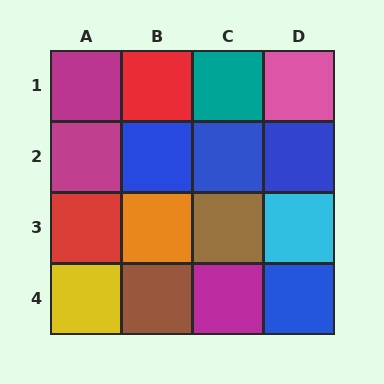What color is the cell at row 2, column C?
Blue.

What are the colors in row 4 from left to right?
Yellow, brown, magenta, blue.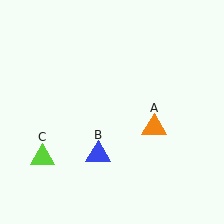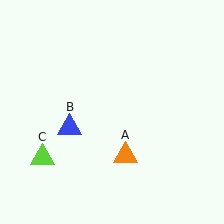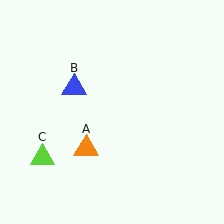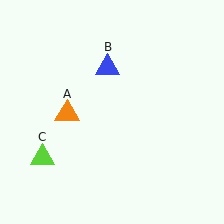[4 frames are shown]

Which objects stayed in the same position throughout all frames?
Lime triangle (object C) remained stationary.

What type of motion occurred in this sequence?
The orange triangle (object A), blue triangle (object B) rotated clockwise around the center of the scene.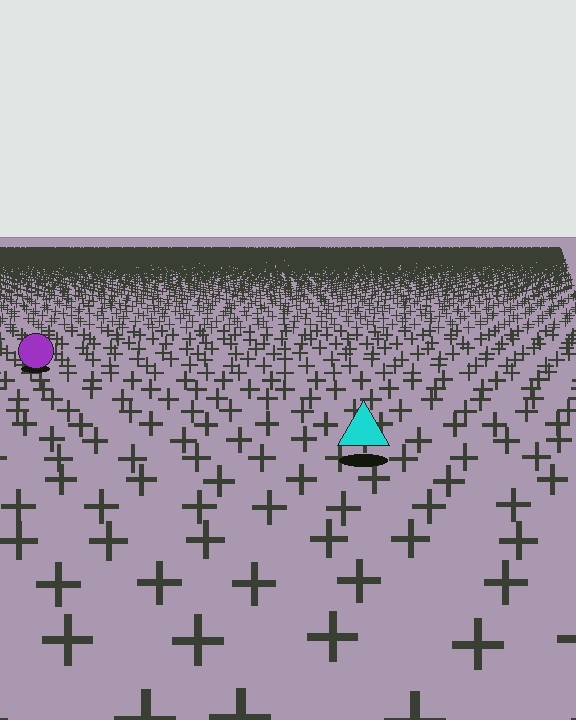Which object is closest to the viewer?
The cyan triangle is closest. The texture marks near it are larger and more spread out.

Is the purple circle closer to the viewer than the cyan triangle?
No. The cyan triangle is closer — you can tell from the texture gradient: the ground texture is coarser near it.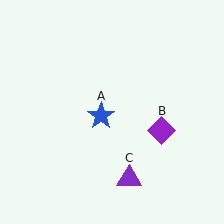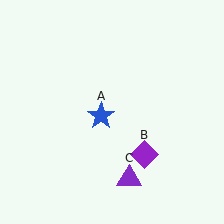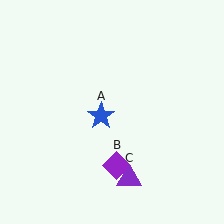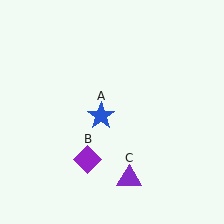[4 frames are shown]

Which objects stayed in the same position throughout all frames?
Blue star (object A) and purple triangle (object C) remained stationary.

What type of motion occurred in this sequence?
The purple diamond (object B) rotated clockwise around the center of the scene.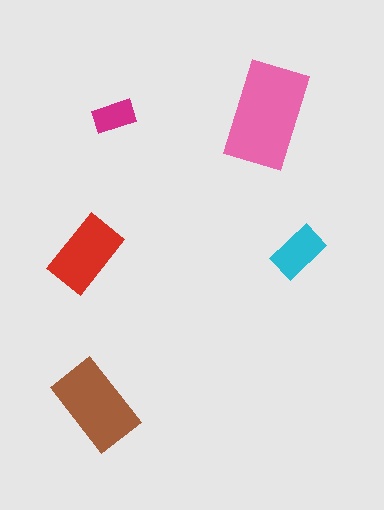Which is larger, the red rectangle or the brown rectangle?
The brown one.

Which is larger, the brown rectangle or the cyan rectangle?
The brown one.